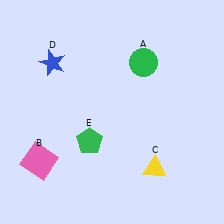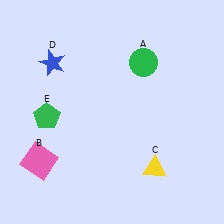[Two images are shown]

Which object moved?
The green pentagon (E) moved left.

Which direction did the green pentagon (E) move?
The green pentagon (E) moved left.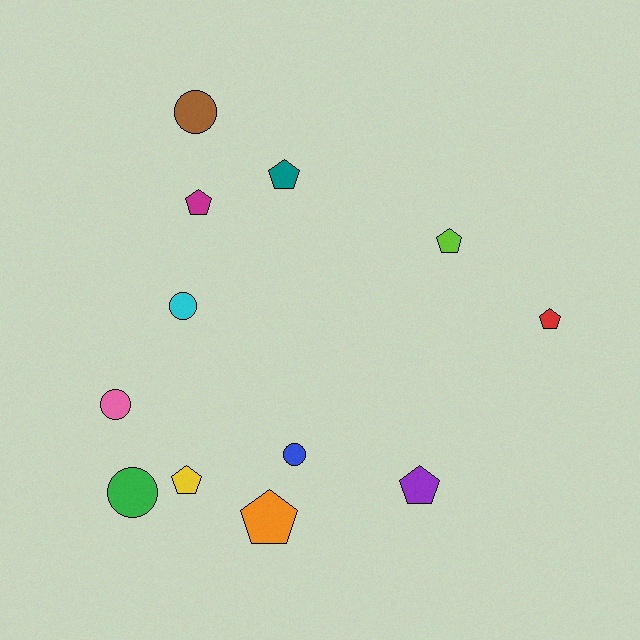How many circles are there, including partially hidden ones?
There are 5 circles.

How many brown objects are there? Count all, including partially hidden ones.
There is 1 brown object.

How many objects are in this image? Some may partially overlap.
There are 12 objects.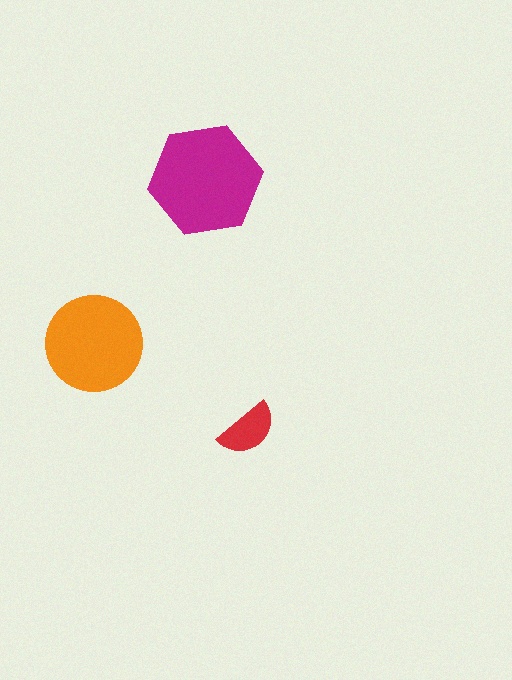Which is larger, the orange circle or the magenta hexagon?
The magenta hexagon.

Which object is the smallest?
The red semicircle.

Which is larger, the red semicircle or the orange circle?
The orange circle.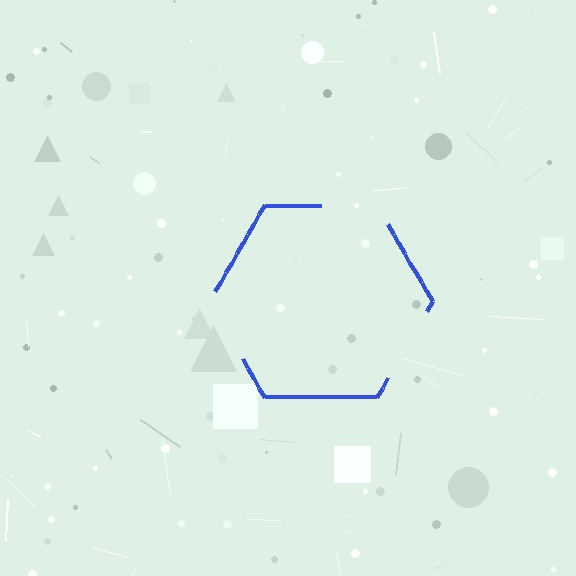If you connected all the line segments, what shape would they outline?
They would outline a hexagon.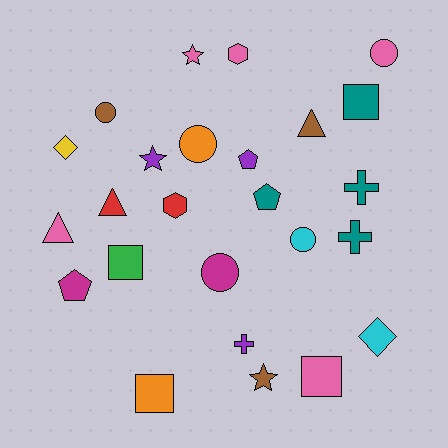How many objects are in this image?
There are 25 objects.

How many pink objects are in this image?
There are 5 pink objects.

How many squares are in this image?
There are 4 squares.